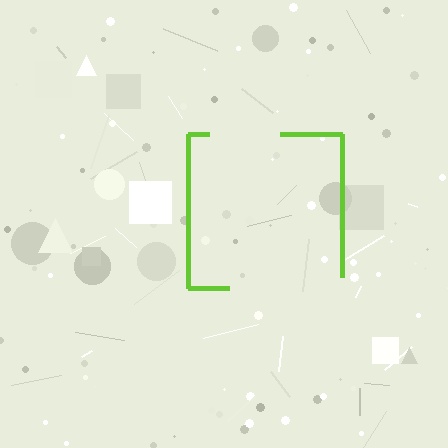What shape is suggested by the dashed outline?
The dashed outline suggests a square.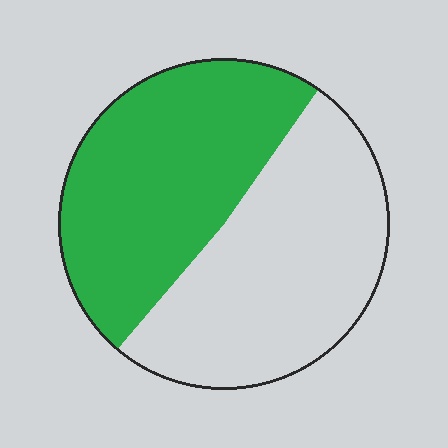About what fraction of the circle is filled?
About one half (1/2).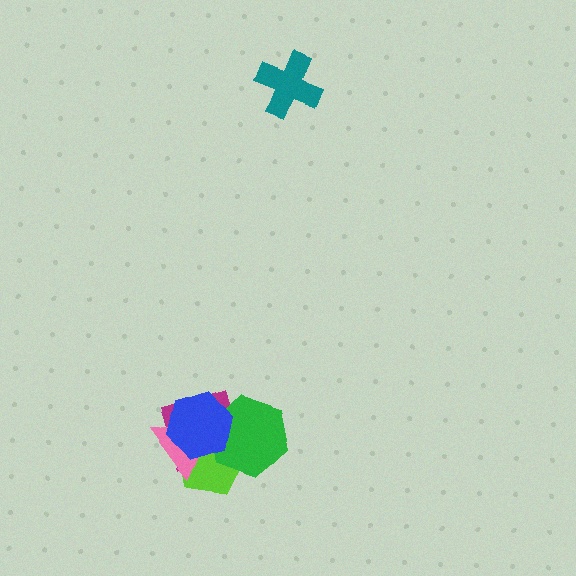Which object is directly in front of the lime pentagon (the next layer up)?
The pink triangle is directly in front of the lime pentagon.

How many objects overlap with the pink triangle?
4 objects overlap with the pink triangle.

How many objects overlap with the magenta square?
4 objects overlap with the magenta square.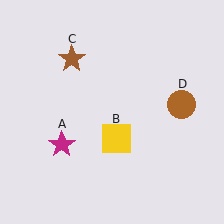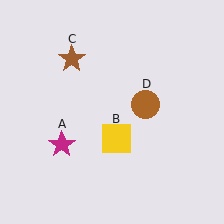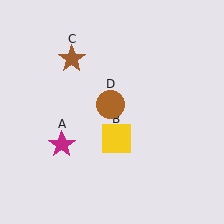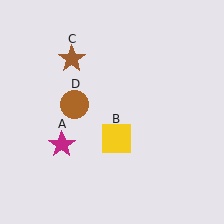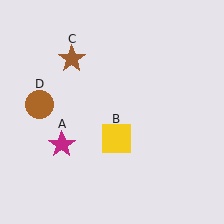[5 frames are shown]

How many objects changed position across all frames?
1 object changed position: brown circle (object D).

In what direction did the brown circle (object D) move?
The brown circle (object D) moved left.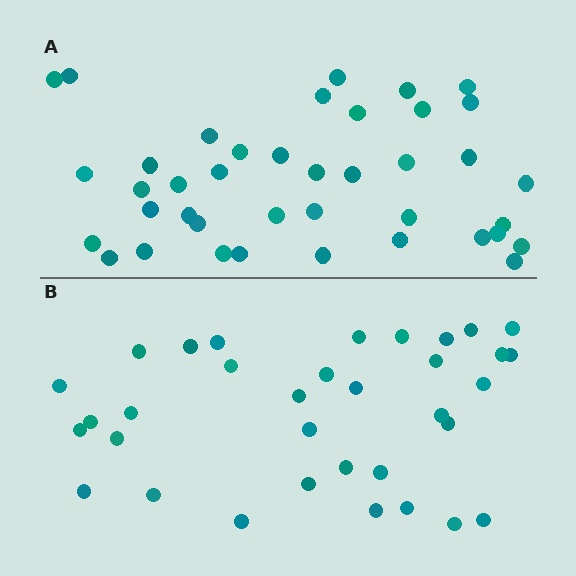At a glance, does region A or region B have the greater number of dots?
Region A (the top region) has more dots.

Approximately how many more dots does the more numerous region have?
Region A has about 6 more dots than region B.